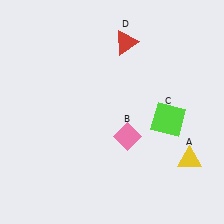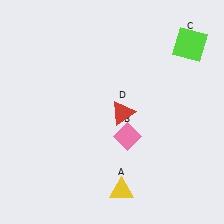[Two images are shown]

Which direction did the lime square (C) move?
The lime square (C) moved up.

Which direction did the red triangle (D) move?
The red triangle (D) moved down.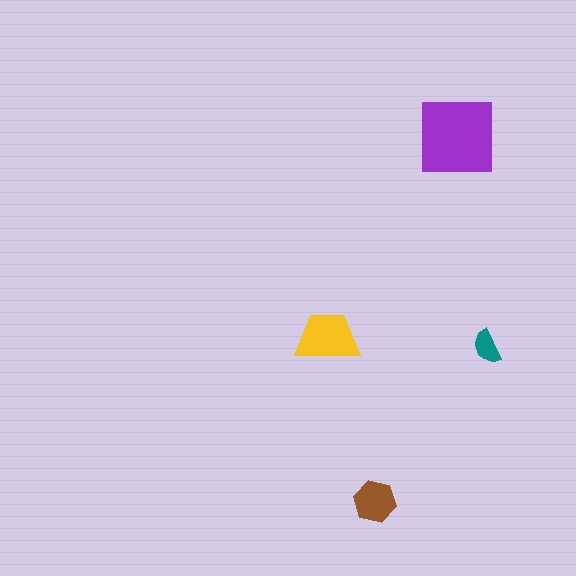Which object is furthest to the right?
The teal semicircle is rightmost.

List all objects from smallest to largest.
The teal semicircle, the brown hexagon, the yellow trapezoid, the purple square.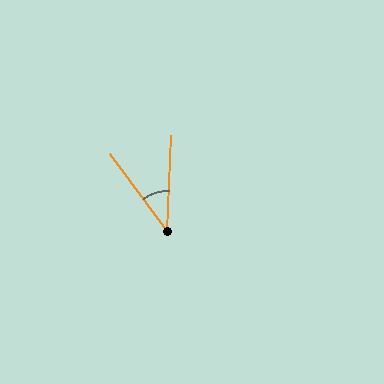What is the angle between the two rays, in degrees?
Approximately 39 degrees.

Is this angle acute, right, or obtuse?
It is acute.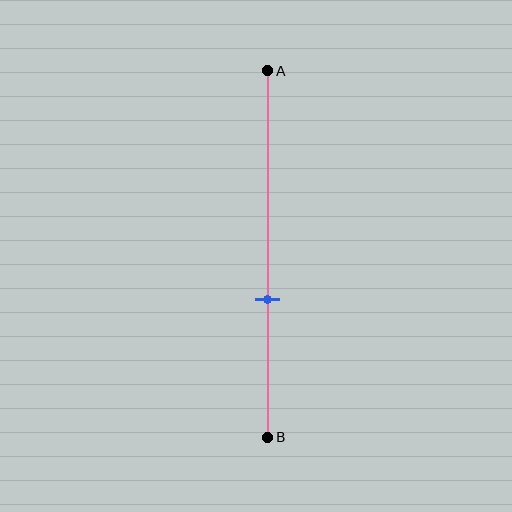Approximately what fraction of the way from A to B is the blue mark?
The blue mark is approximately 60% of the way from A to B.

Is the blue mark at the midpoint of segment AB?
No, the mark is at about 60% from A, not at the 50% midpoint.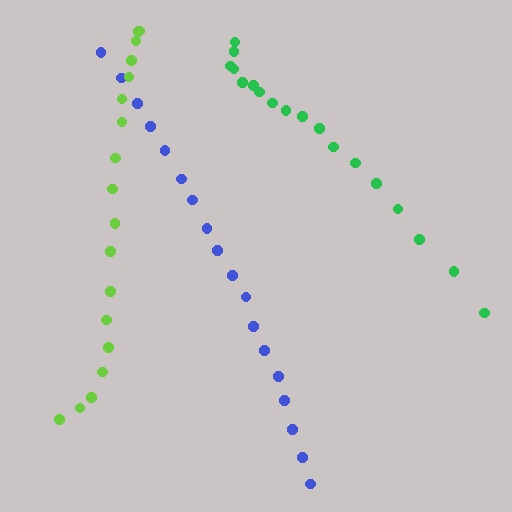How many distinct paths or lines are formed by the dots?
There are 3 distinct paths.